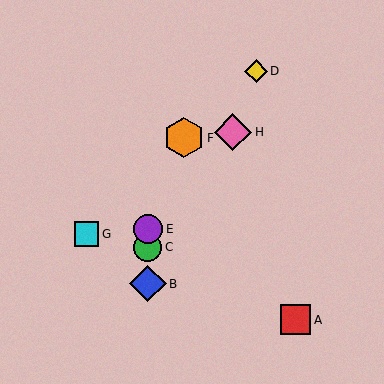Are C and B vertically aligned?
Yes, both are at x≈148.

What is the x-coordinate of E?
Object E is at x≈148.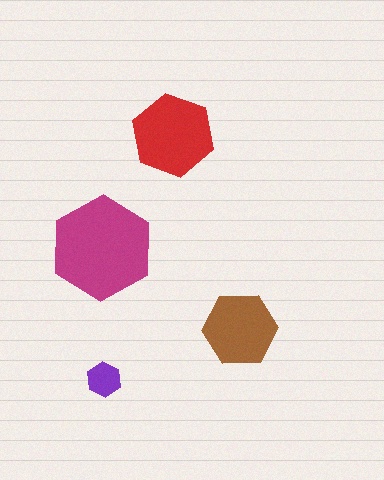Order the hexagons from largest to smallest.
the magenta one, the red one, the brown one, the purple one.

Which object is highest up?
The red hexagon is topmost.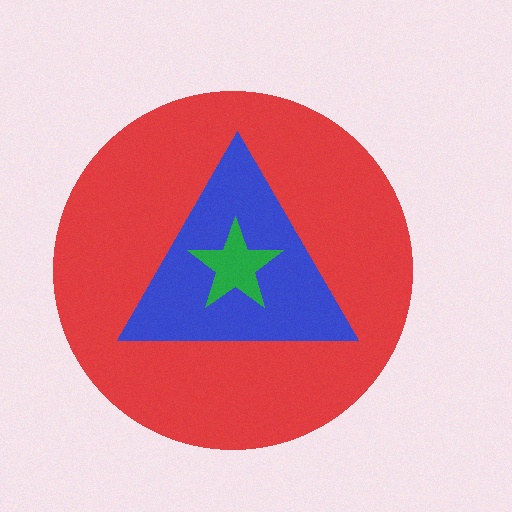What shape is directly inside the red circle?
The blue triangle.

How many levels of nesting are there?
3.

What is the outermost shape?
The red circle.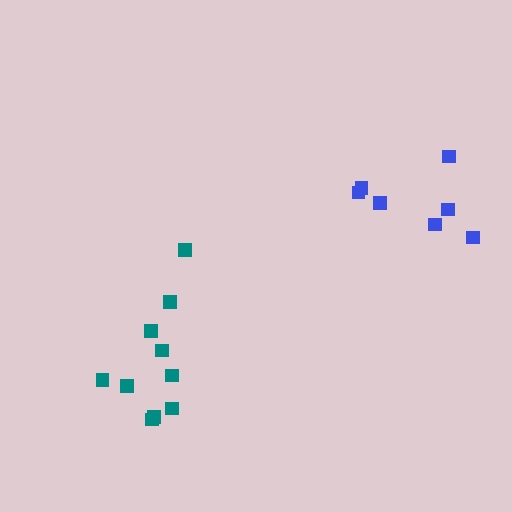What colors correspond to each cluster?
The clusters are colored: teal, blue.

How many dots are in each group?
Group 1: 10 dots, Group 2: 7 dots (17 total).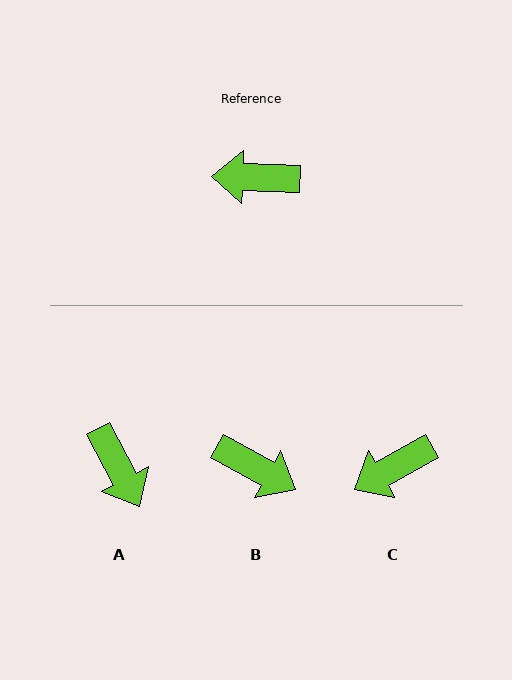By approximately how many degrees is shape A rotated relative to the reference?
Approximately 120 degrees counter-clockwise.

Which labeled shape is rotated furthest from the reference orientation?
B, about 153 degrees away.